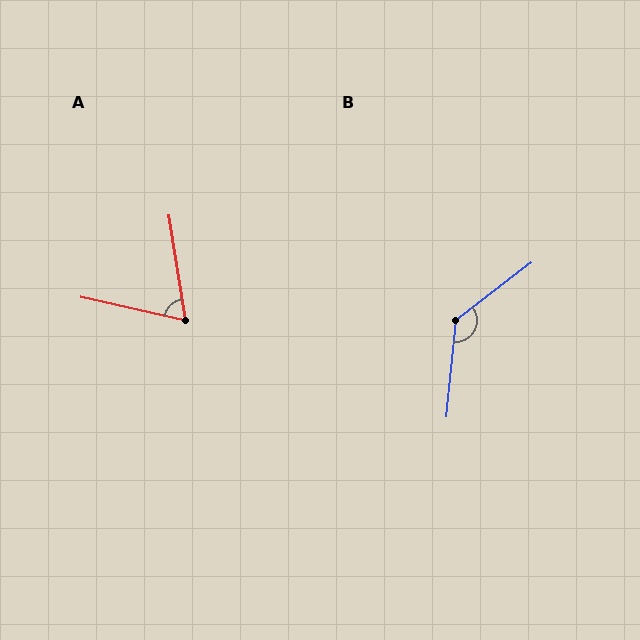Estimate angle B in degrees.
Approximately 133 degrees.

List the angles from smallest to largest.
A (68°), B (133°).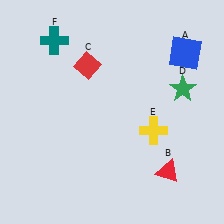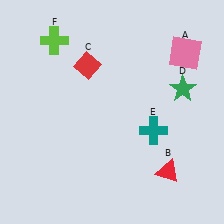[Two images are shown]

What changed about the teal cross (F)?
In Image 1, F is teal. In Image 2, it changed to lime.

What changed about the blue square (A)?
In Image 1, A is blue. In Image 2, it changed to pink.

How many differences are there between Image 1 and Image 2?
There are 3 differences between the two images.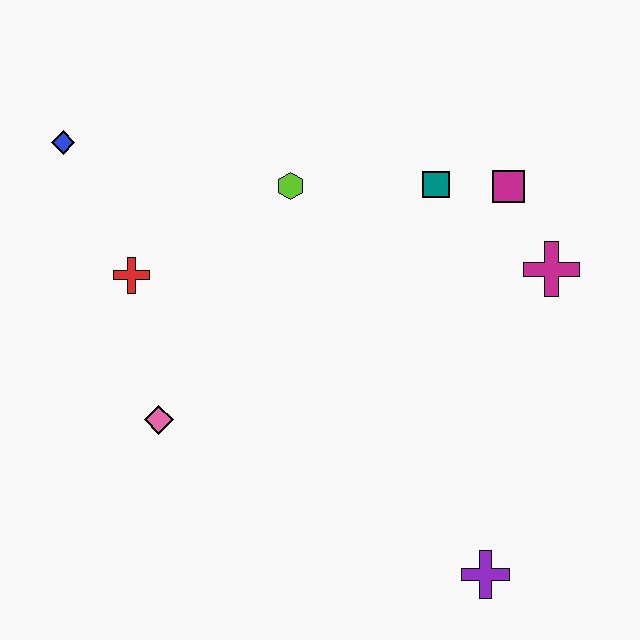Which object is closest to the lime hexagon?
The teal square is closest to the lime hexagon.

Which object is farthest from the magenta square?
The blue diamond is farthest from the magenta square.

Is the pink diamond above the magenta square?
No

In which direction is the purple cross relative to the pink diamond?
The purple cross is to the right of the pink diamond.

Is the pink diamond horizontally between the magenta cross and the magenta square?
No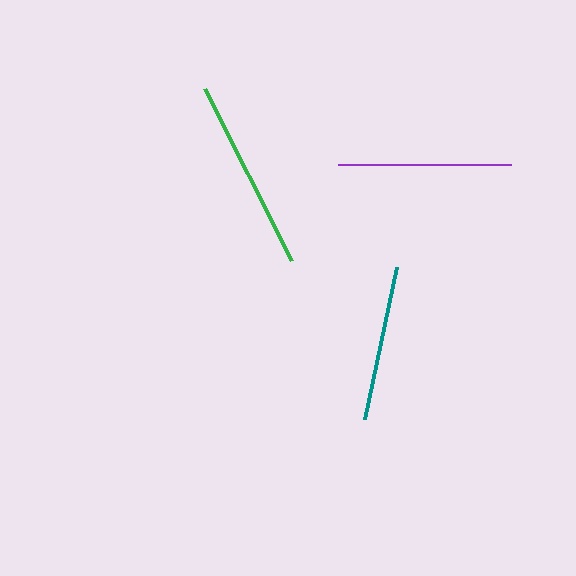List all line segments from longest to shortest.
From longest to shortest: green, purple, teal.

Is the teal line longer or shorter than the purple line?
The purple line is longer than the teal line.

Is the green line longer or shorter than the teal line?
The green line is longer than the teal line.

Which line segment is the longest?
The green line is the longest at approximately 192 pixels.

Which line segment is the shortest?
The teal line is the shortest at approximately 156 pixels.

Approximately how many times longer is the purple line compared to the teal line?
The purple line is approximately 1.1 times the length of the teal line.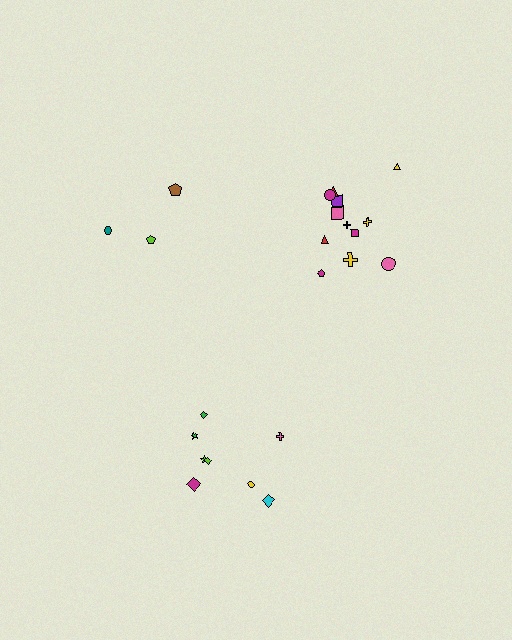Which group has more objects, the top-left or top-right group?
The top-right group.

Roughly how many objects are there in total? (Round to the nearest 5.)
Roughly 25 objects in total.